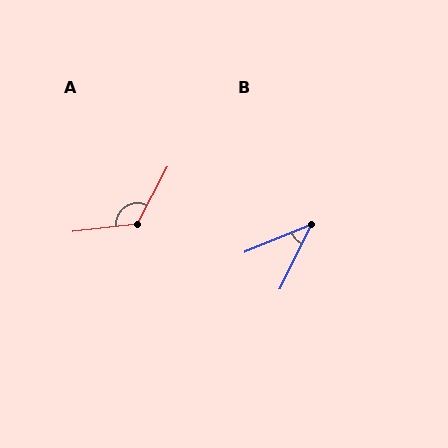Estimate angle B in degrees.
Approximately 42 degrees.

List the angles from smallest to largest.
B (42°), A (125°).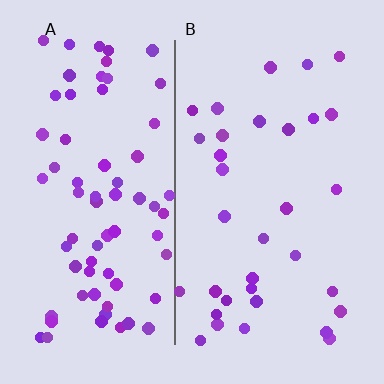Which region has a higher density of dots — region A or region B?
A (the left).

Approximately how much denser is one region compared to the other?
Approximately 2.2× — region A over region B.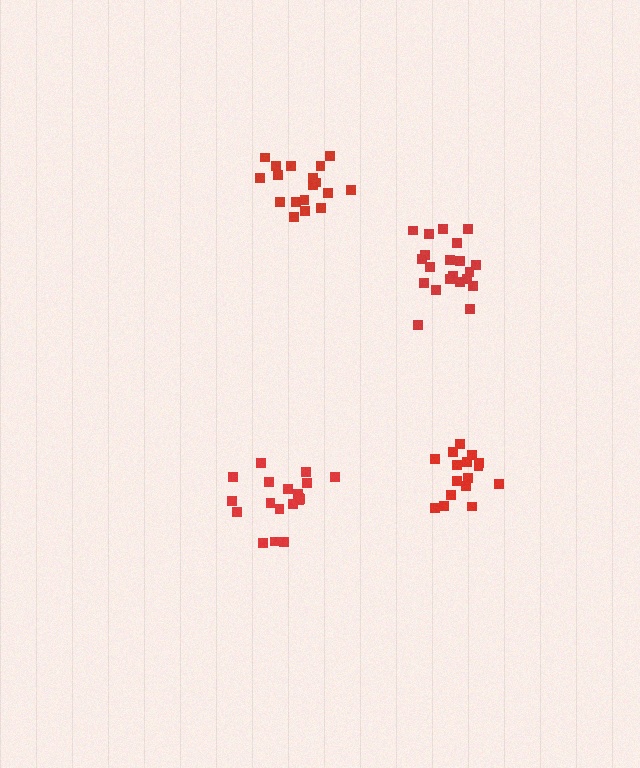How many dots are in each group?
Group 1: 21 dots, Group 2: 19 dots, Group 3: 16 dots, Group 4: 18 dots (74 total).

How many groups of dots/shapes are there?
There are 4 groups.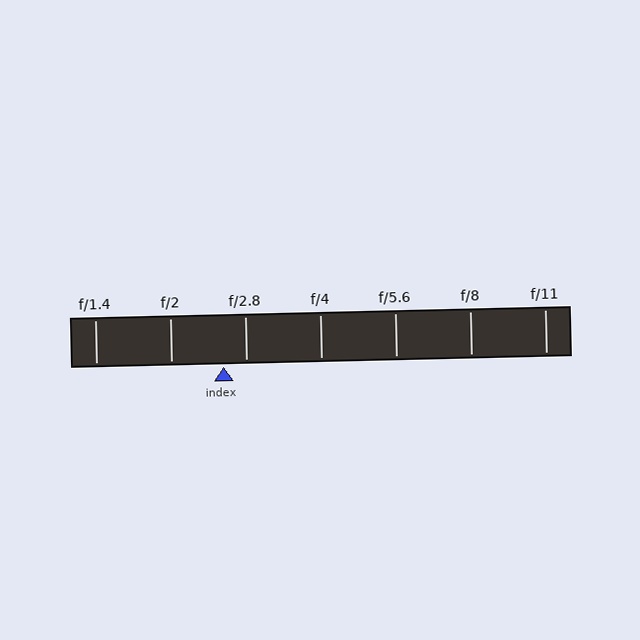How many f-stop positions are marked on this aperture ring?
There are 7 f-stop positions marked.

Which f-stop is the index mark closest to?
The index mark is closest to f/2.8.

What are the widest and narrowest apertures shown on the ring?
The widest aperture shown is f/1.4 and the narrowest is f/11.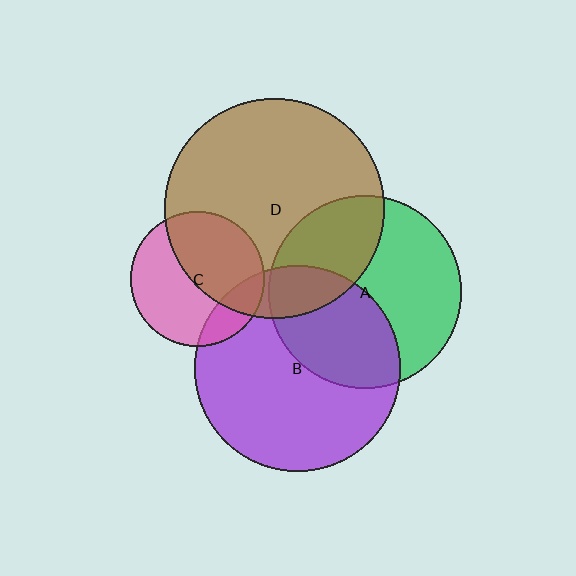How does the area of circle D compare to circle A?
Approximately 1.3 times.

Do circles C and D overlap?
Yes.